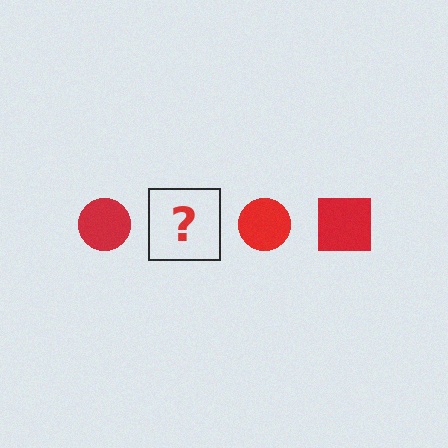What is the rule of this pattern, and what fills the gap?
The rule is that the pattern cycles through circle, square shapes in red. The gap should be filled with a red square.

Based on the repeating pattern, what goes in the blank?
The blank should be a red square.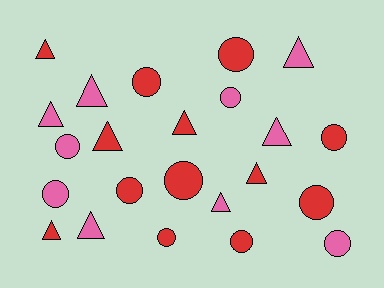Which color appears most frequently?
Red, with 13 objects.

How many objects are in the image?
There are 23 objects.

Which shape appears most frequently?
Circle, with 12 objects.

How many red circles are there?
There are 8 red circles.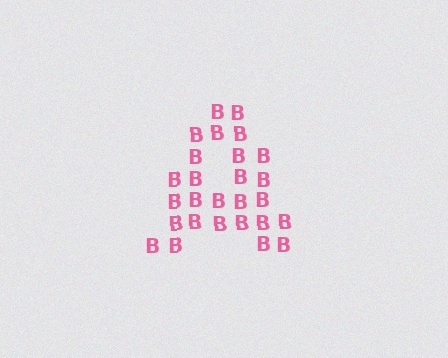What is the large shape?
The large shape is the letter A.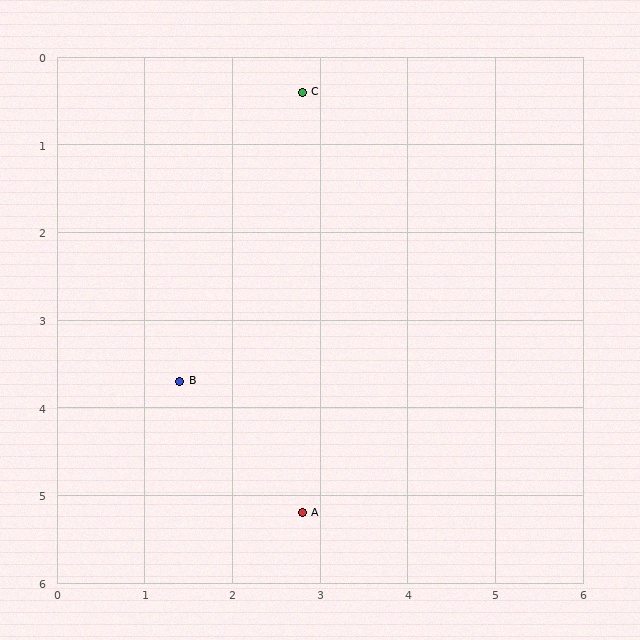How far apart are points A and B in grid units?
Points A and B are about 2.1 grid units apart.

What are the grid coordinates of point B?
Point B is at approximately (1.4, 3.7).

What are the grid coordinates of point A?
Point A is at approximately (2.8, 5.2).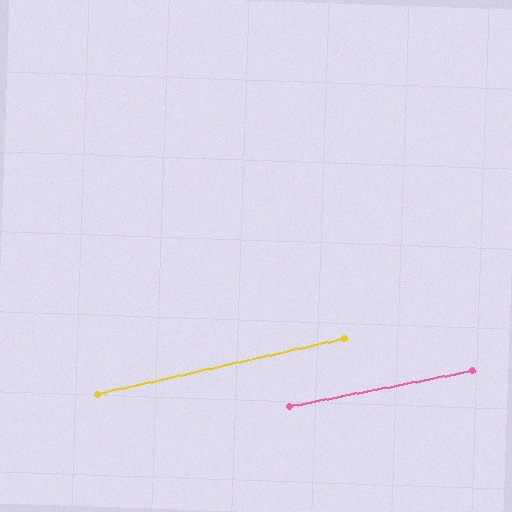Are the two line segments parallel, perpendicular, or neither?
Parallel — their directions differ by only 1.6°.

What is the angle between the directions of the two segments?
Approximately 2 degrees.